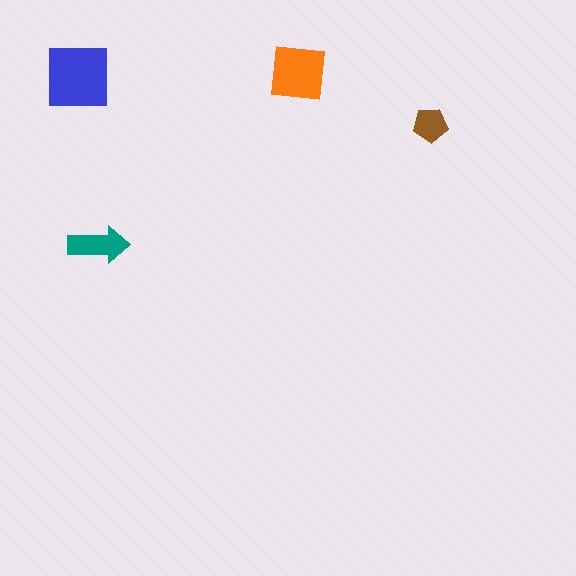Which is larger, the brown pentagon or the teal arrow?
The teal arrow.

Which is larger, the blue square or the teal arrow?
The blue square.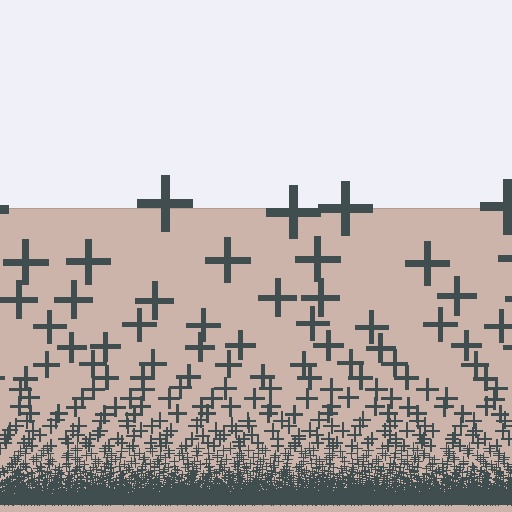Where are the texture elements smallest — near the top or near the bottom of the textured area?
Near the bottom.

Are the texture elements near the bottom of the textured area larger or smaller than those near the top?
Smaller. The gradient is inverted — elements near the bottom are smaller and denser.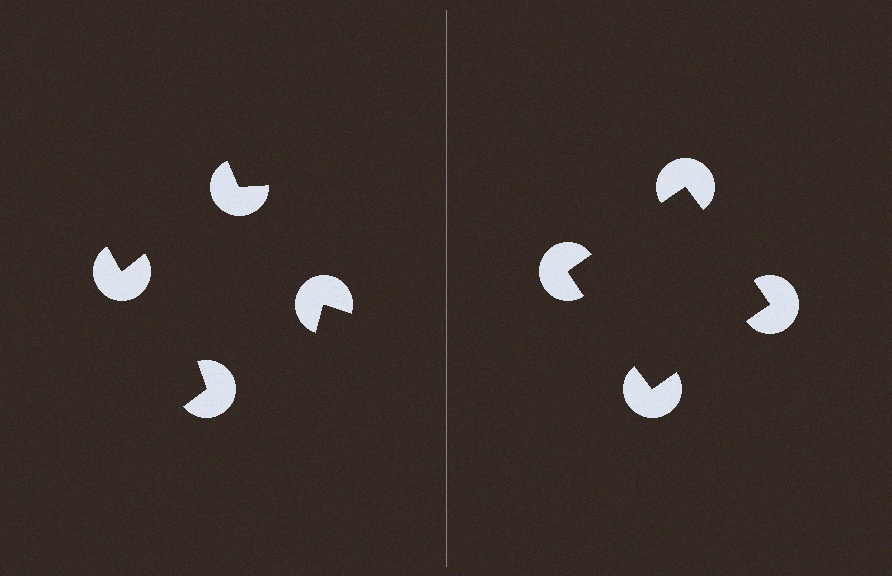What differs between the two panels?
The pac-man discs are positioned identically on both sides; only the wedge orientations differ. On the right they align to a square; on the left they are misaligned.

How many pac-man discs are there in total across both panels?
8 — 4 on each side.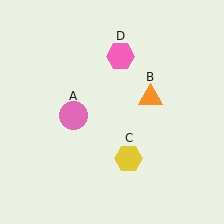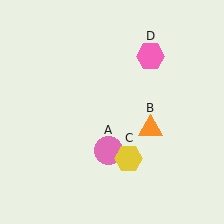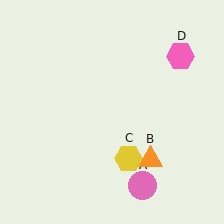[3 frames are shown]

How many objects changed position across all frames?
3 objects changed position: pink circle (object A), orange triangle (object B), pink hexagon (object D).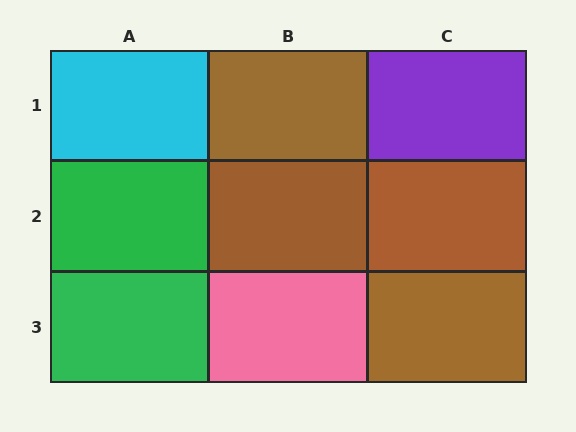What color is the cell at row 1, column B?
Brown.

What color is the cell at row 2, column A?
Green.